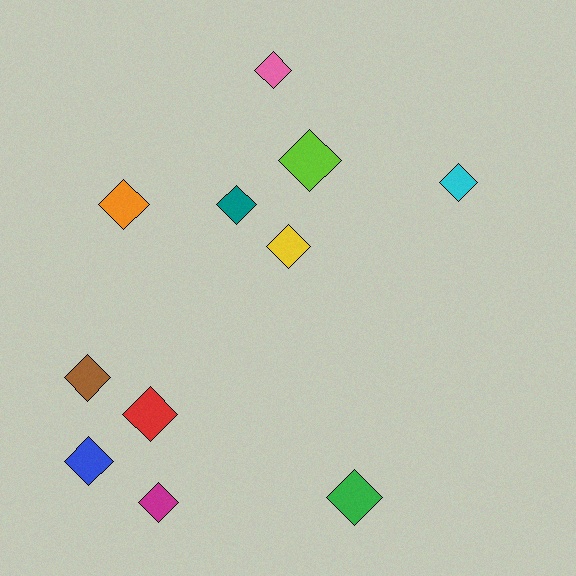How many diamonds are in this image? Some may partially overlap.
There are 11 diamonds.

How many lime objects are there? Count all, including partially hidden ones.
There is 1 lime object.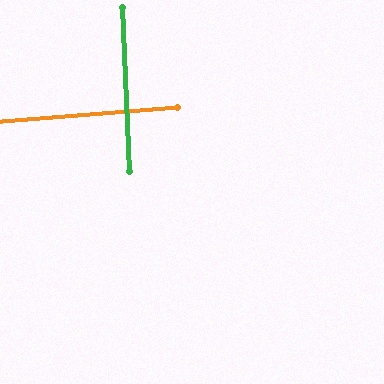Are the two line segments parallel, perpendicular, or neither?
Perpendicular — they meet at approximately 88°.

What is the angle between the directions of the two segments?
Approximately 88 degrees.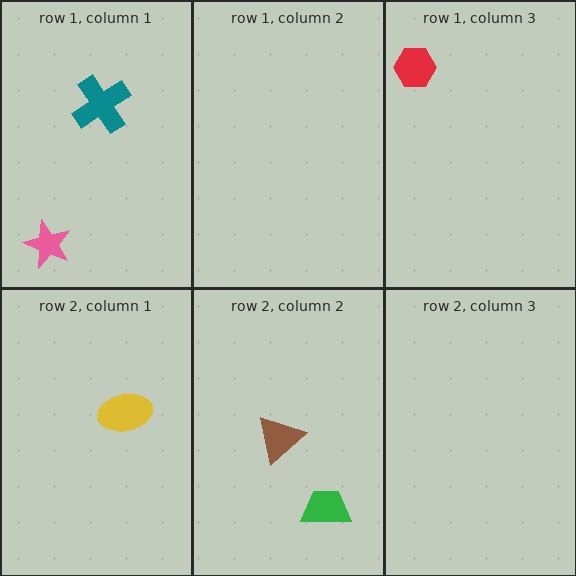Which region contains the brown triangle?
The row 2, column 2 region.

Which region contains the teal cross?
The row 1, column 1 region.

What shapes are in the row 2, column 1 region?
The yellow ellipse.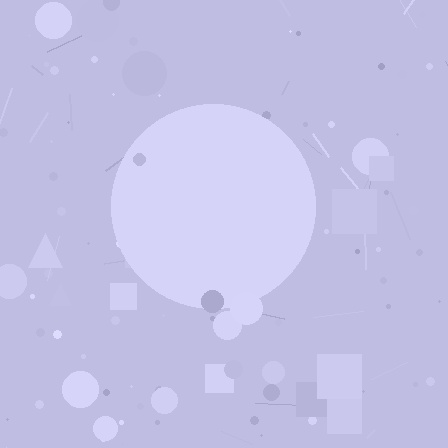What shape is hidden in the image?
A circle is hidden in the image.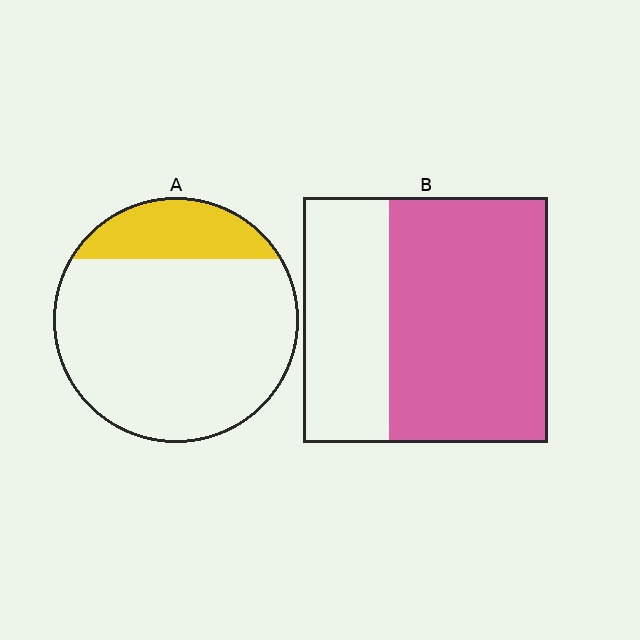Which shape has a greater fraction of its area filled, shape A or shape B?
Shape B.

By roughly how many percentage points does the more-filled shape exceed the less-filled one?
By roughly 45 percentage points (B over A).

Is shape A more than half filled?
No.